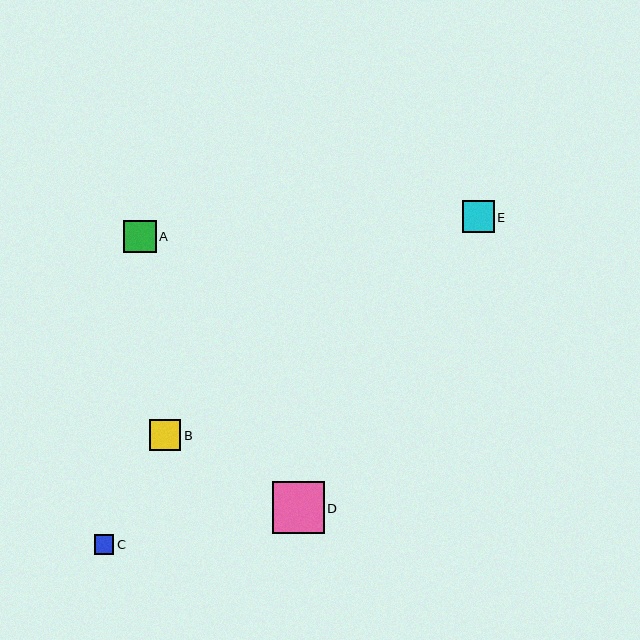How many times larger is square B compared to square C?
Square B is approximately 1.6 times the size of square C.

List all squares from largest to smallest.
From largest to smallest: D, A, E, B, C.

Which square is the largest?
Square D is the largest with a size of approximately 51 pixels.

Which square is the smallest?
Square C is the smallest with a size of approximately 19 pixels.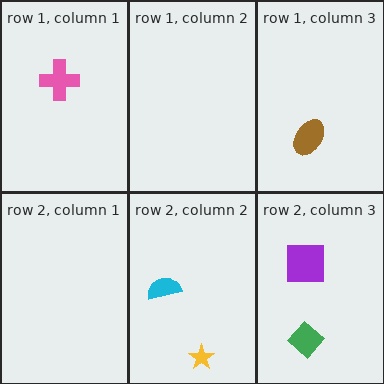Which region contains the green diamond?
The row 2, column 3 region.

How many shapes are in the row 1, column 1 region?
1.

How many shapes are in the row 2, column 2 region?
2.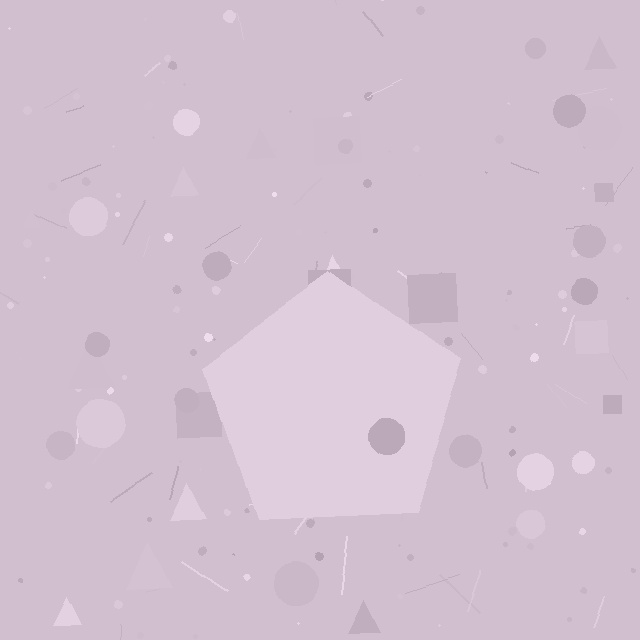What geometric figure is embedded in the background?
A pentagon is embedded in the background.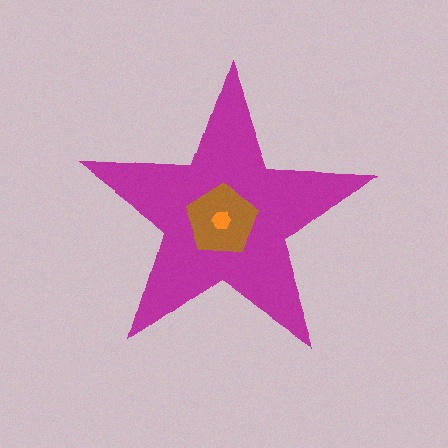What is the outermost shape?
The magenta star.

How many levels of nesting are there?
3.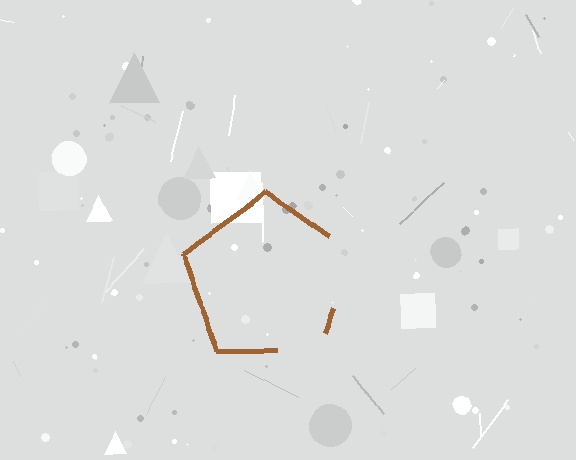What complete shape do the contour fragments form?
The contour fragments form a pentagon.